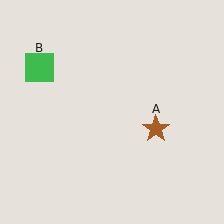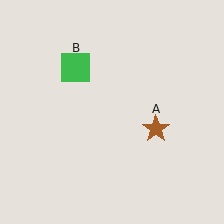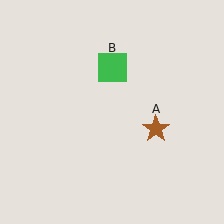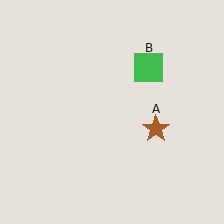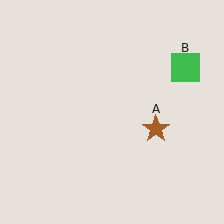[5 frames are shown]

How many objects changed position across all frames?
1 object changed position: green square (object B).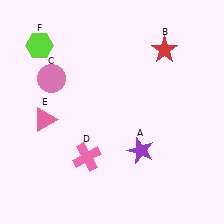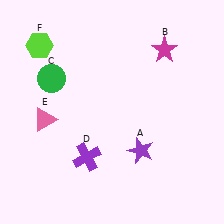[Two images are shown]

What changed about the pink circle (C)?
In Image 1, C is pink. In Image 2, it changed to green.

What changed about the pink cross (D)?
In Image 1, D is pink. In Image 2, it changed to purple.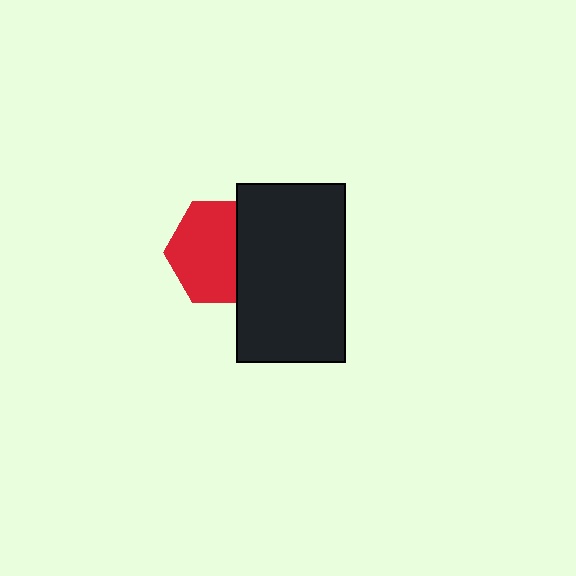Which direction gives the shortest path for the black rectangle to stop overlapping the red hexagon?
Moving right gives the shortest separation.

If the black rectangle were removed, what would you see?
You would see the complete red hexagon.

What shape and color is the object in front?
The object in front is a black rectangle.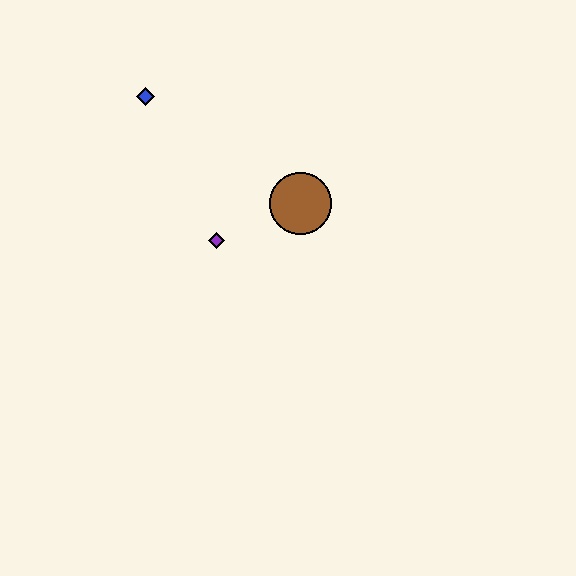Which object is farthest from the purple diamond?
The blue diamond is farthest from the purple diamond.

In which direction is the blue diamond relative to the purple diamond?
The blue diamond is above the purple diamond.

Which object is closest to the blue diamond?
The purple diamond is closest to the blue diamond.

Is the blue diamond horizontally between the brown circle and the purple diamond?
No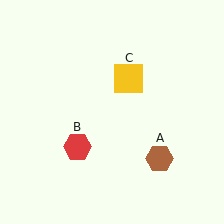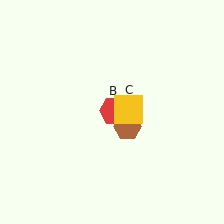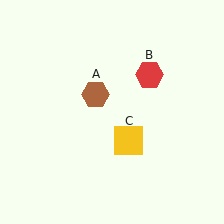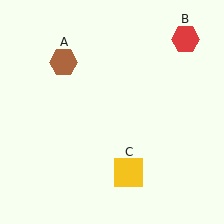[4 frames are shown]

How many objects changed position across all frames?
3 objects changed position: brown hexagon (object A), red hexagon (object B), yellow square (object C).